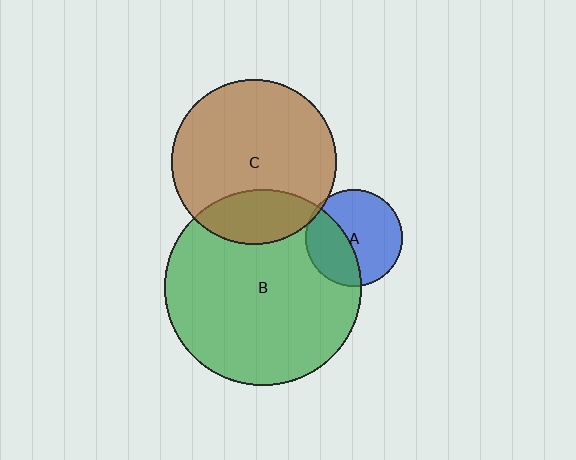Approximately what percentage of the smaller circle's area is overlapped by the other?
Approximately 25%.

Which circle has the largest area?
Circle B (green).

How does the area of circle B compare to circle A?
Approximately 4.1 times.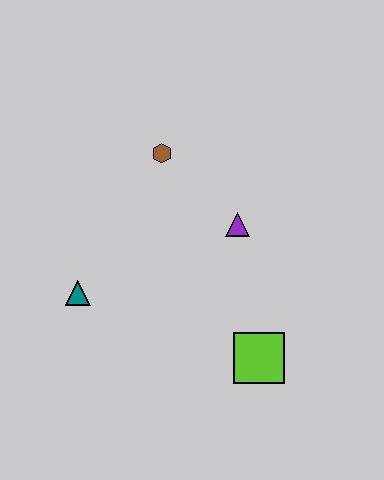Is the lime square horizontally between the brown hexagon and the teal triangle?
No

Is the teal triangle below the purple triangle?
Yes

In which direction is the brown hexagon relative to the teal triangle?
The brown hexagon is above the teal triangle.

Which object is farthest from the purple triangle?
The teal triangle is farthest from the purple triangle.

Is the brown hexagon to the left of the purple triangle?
Yes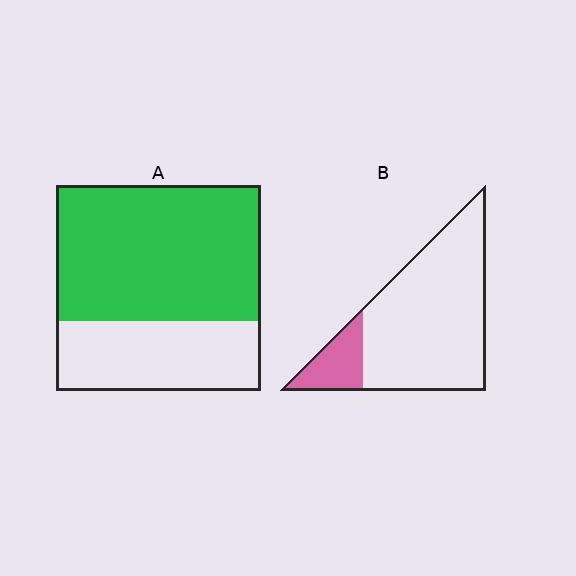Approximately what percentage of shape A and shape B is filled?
A is approximately 65% and B is approximately 15%.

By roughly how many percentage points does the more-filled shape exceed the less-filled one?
By roughly 50 percentage points (A over B).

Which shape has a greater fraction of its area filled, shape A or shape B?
Shape A.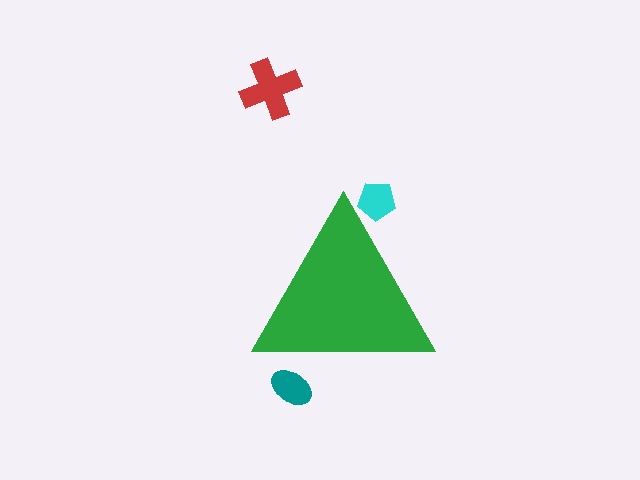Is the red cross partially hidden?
No, the red cross is fully visible.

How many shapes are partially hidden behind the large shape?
2 shapes are partially hidden.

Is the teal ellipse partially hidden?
Yes, the teal ellipse is partially hidden behind the green triangle.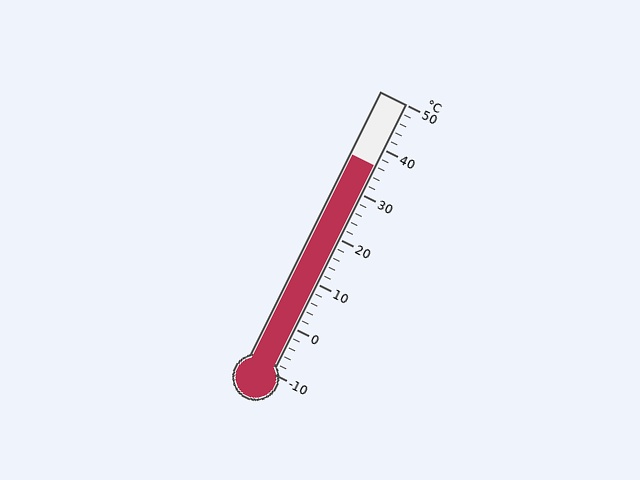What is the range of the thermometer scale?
The thermometer scale ranges from -10°C to 50°C.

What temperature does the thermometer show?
The thermometer shows approximately 36°C.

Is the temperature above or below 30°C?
The temperature is above 30°C.